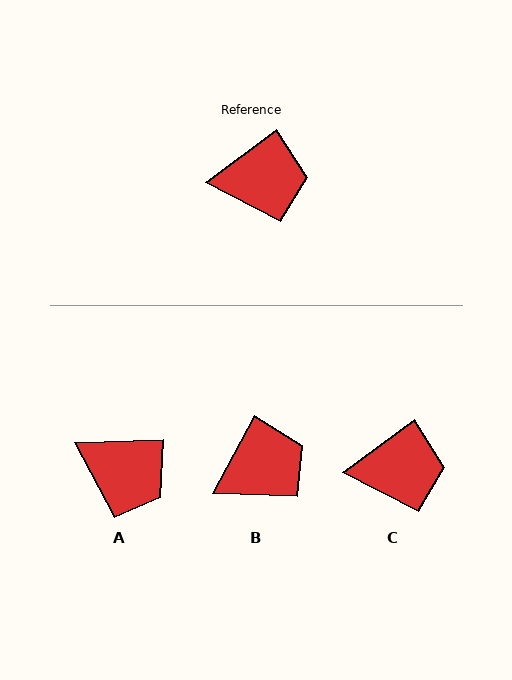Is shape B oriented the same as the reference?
No, it is off by about 25 degrees.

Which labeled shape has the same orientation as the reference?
C.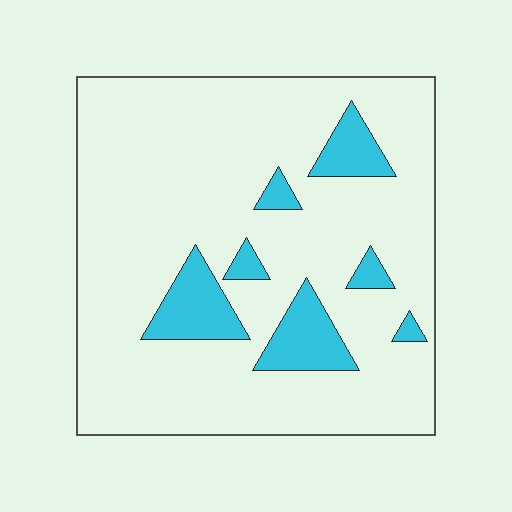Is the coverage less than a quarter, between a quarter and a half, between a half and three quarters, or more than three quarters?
Less than a quarter.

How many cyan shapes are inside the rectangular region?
7.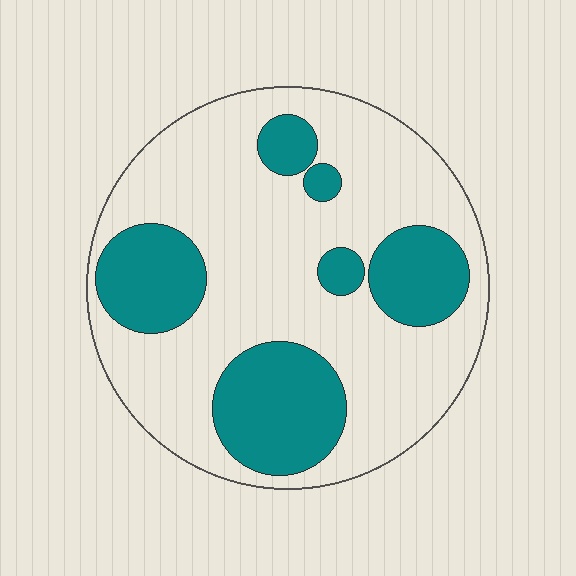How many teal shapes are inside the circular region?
6.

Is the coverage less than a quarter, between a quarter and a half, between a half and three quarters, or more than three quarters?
Between a quarter and a half.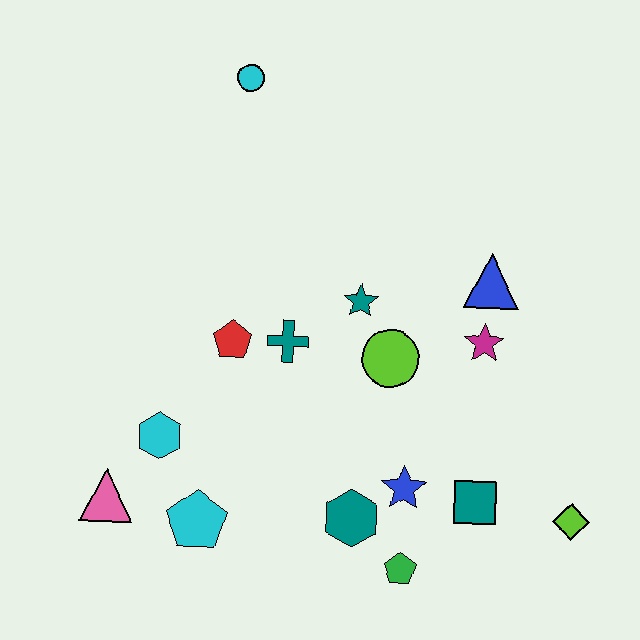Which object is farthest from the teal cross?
The lime diamond is farthest from the teal cross.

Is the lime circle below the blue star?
No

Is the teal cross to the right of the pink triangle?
Yes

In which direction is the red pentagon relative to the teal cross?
The red pentagon is to the left of the teal cross.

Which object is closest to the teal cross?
The red pentagon is closest to the teal cross.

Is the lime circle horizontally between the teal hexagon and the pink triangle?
No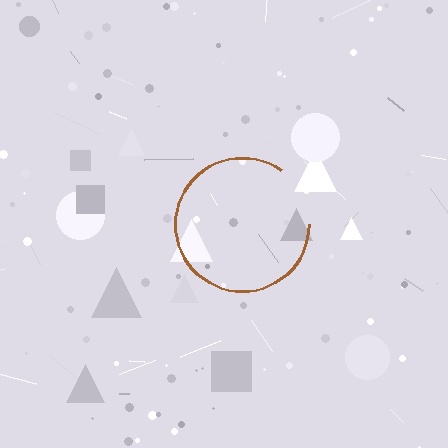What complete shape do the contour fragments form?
The contour fragments form a circle.